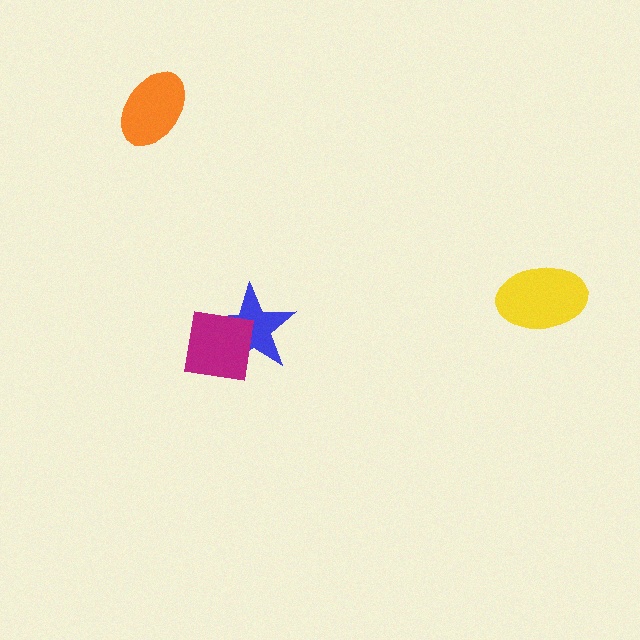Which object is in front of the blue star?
The magenta square is in front of the blue star.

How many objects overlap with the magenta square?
1 object overlaps with the magenta square.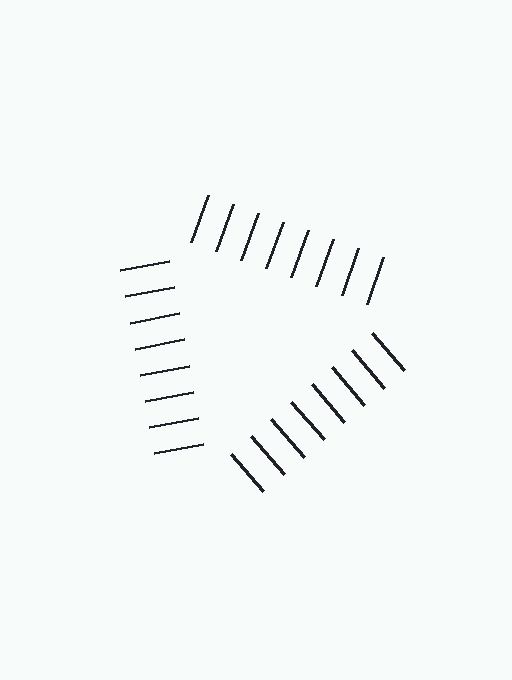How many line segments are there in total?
24 — 8 along each of the 3 edges.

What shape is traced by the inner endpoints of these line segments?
An illusory triangle — the line segments terminate on its edges but no continuous stroke is drawn.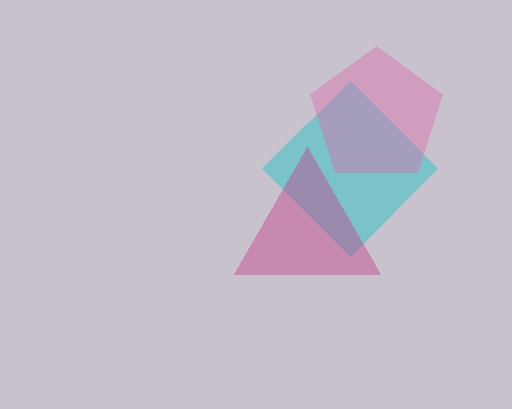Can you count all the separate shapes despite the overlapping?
Yes, there are 3 separate shapes.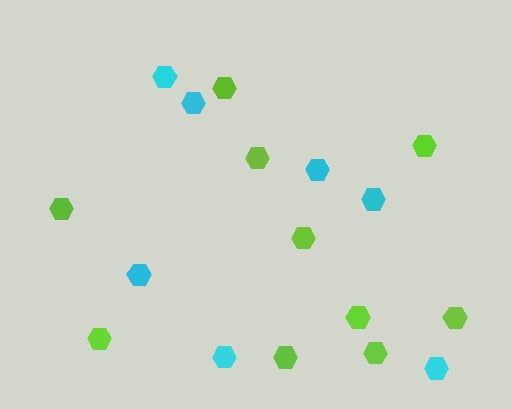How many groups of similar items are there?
There are 2 groups: one group of lime hexagons (10) and one group of cyan hexagons (7).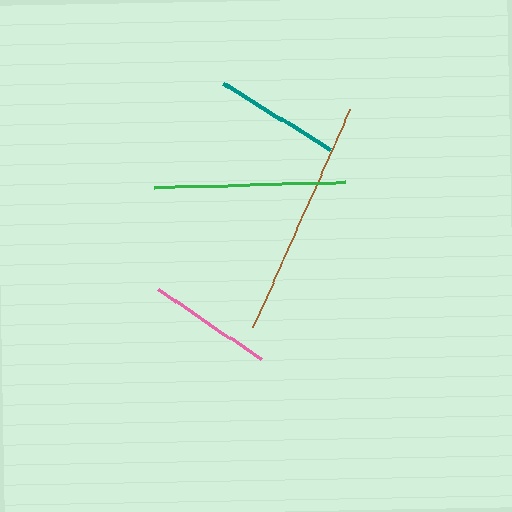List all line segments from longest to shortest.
From longest to shortest: brown, green, teal, pink.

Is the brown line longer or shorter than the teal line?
The brown line is longer than the teal line.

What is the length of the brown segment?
The brown segment is approximately 239 pixels long.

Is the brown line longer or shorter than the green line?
The brown line is longer than the green line.